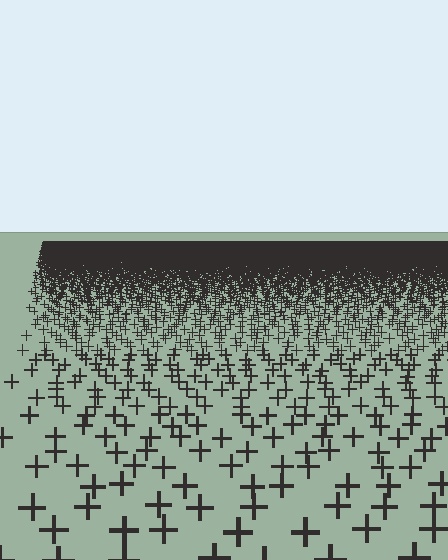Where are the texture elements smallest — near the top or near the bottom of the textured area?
Near the top.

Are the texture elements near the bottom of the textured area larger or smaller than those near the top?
Larger. Near the bottom, elements are closer to the viewer and appear at a bigger on-screen size.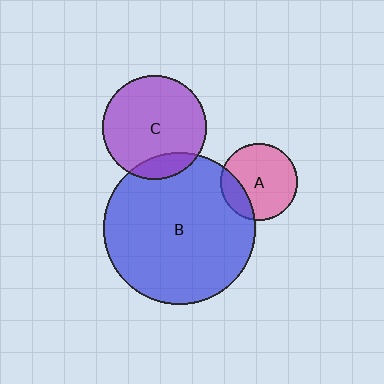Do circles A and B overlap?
Yes.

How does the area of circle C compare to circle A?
Approximately 1.8 times.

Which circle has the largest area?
Circle B (blue).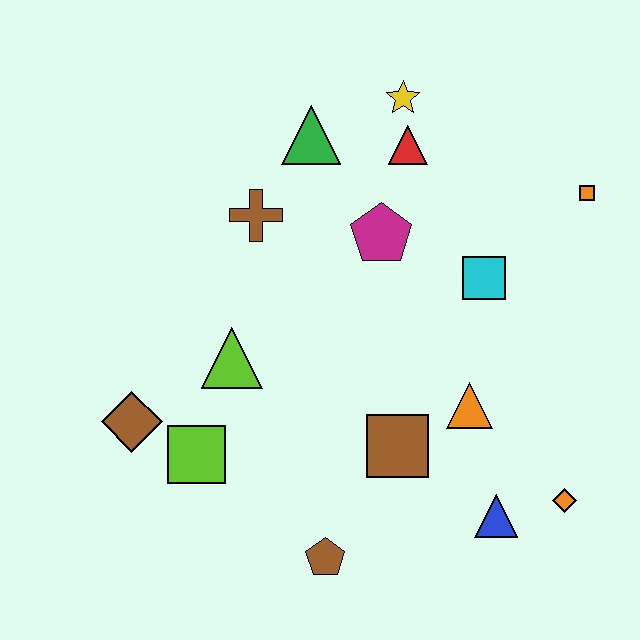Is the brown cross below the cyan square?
No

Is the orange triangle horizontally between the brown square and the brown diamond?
No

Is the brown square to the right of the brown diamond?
Yes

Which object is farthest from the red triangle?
The brown pentagon is farthest from the red triangle.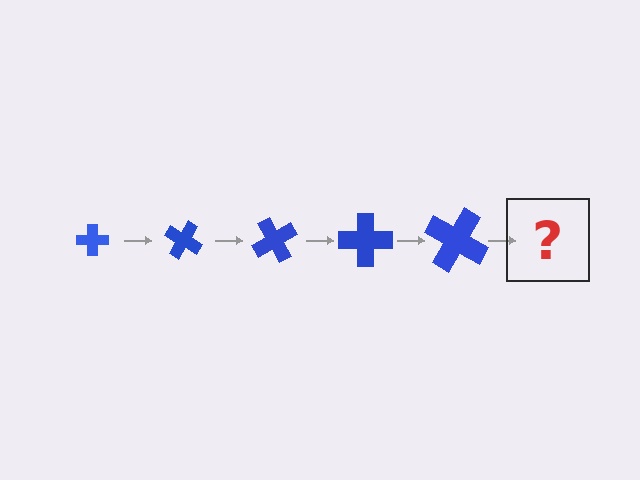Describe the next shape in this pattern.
It should be a cross, larger than the previous one and rotated 150 degrees from the start.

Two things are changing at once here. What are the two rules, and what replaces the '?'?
The two rules are that the cross grows larger each step and it rotates 30 degrees each step. The '?' should be a cross, larger than the previous one and rotated 150 degrees from the start.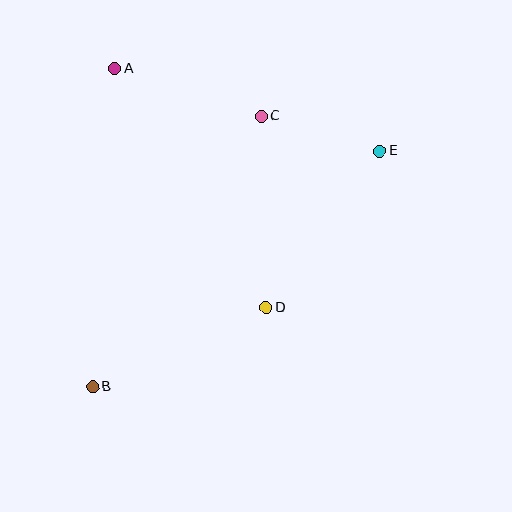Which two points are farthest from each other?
Points B and E are farthest from each other.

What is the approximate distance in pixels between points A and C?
The distance between A and C is approximately 154 pixels.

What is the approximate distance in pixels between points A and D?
The distance between A and D is approximately 283 pixels.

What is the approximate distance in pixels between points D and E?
The distance between D and E is approximately 194 pixels.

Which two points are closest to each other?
Points C and E are closest to each other.